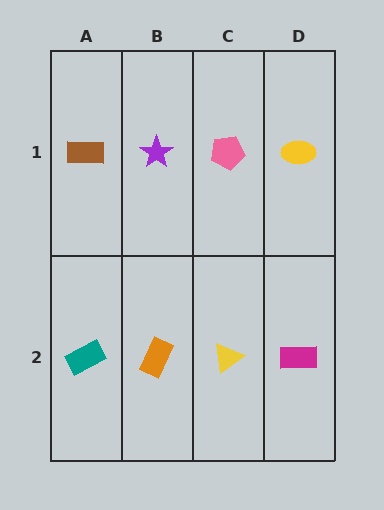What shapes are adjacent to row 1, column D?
A magenta rectangle (row 2, column D), a pink pentagon (row 1, column C).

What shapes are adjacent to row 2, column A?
A brown rectangle (row 1, column A), an orange rectangle (row 2, column B).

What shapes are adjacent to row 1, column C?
A yellow triangle (row 2, column C), a purple star (row 1, column B), a yellow ellipse (row 1, column D).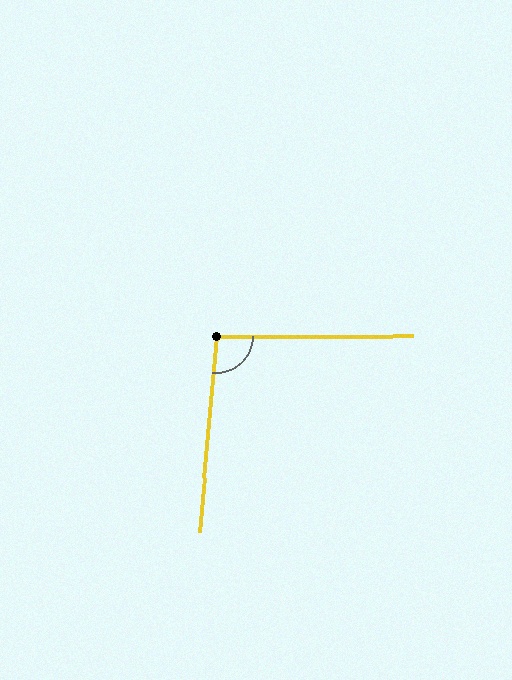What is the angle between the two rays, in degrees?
Approximately 95 degrees.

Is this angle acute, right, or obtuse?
It is obtuse.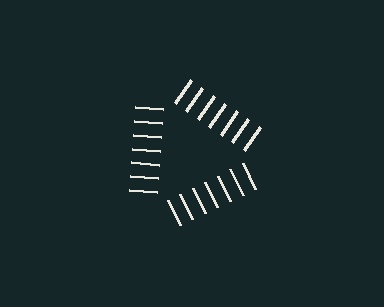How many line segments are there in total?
21 — 7 along each of the 3 edges.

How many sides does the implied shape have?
3 sides — the line-ends trace a triangle.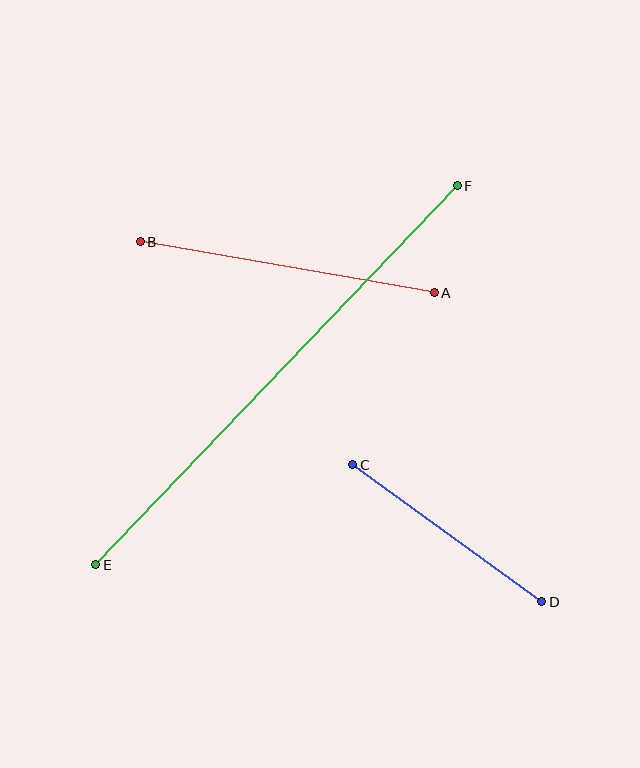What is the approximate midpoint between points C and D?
The midpoint is at approximately (447, 533) pixels.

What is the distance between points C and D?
The distance is approximately 233 pixels.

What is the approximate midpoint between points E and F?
The midpoint is at approximately (277, 375) pixels.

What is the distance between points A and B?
The distance is approximately 299 pixels.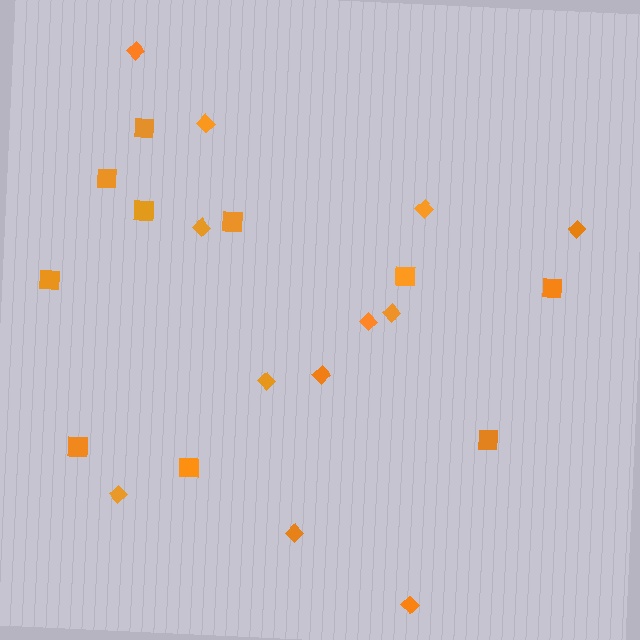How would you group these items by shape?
There are 2 groups: one group of squares (10) and one group of diamonds (12).